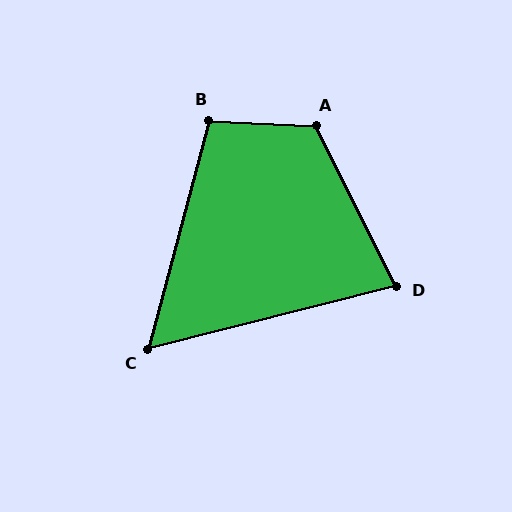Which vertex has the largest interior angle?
A, at approximately 119 degrees.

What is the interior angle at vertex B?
Approximately 102 degrees (obtuse).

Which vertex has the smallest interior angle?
C, at approximately 61 degrees.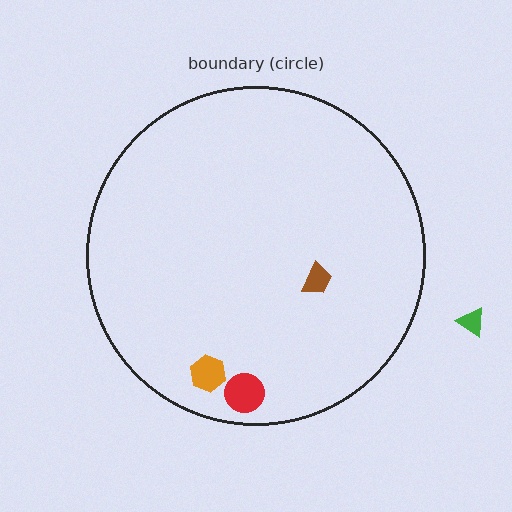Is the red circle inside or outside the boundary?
Inside.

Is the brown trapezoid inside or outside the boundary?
Inside.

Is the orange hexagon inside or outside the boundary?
Inside.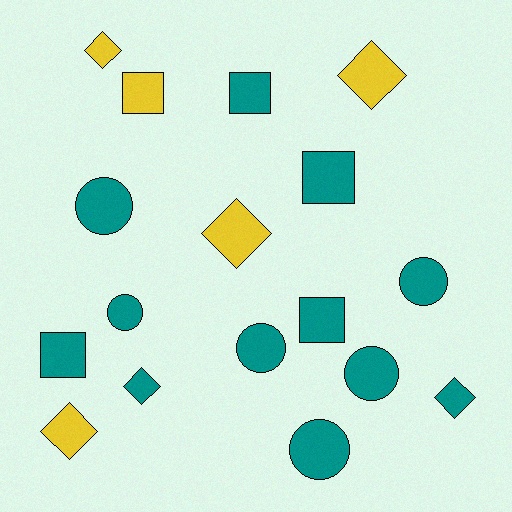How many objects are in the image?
There are 17 objects.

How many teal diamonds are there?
There are 2 teal diamonds.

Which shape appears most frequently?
Circle, with 6 objects.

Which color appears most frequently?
Teal, with 12 objects.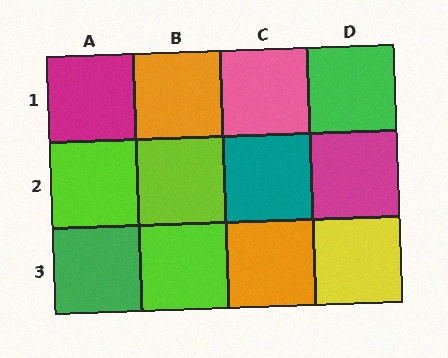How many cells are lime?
3 cells are lime.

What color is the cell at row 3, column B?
Lime.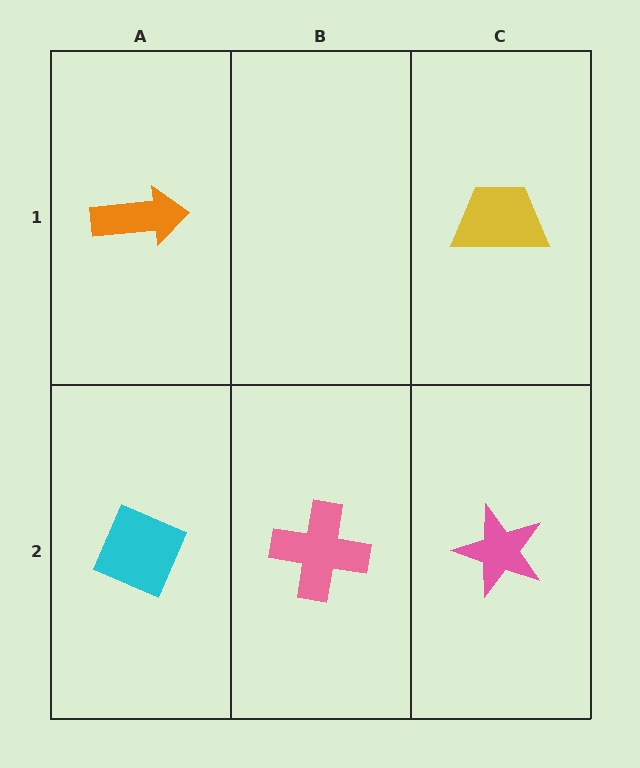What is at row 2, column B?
A pink cross.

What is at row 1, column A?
An orange arrow.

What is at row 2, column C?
A pink star.